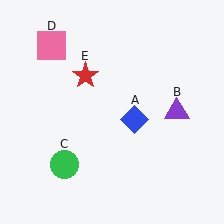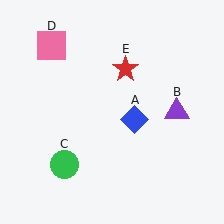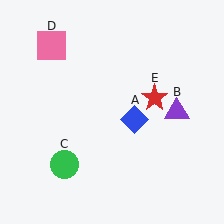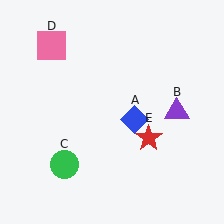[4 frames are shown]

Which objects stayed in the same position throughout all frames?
Blue diamond (object A) and purple triangle (object B) and green circle (object C) and pink square (object D) remained stationary.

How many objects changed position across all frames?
1 object changed position: red star (object E).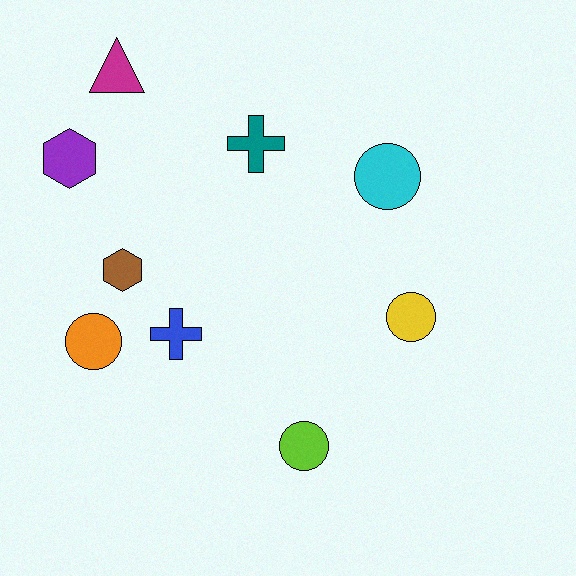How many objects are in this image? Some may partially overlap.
There are 9 objects.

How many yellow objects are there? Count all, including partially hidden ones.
There is 1 yellow object.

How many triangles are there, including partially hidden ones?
There is 1 triangle.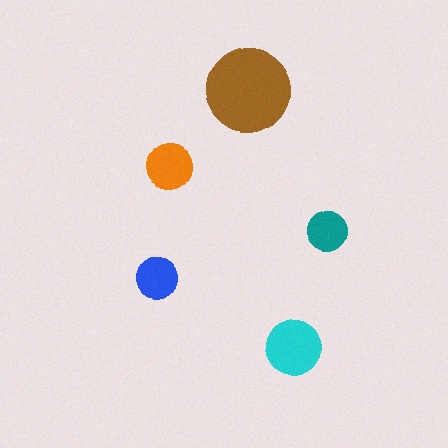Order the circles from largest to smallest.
the brown one, the cyan one, the orange one, the blue one, the teal one.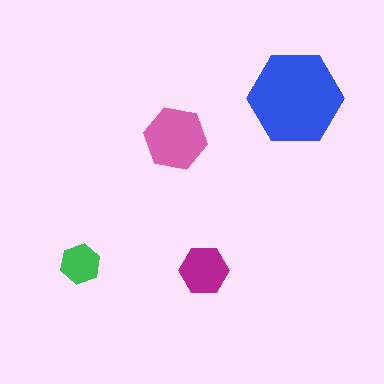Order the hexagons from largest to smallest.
the blue one, the pink one, the magenta one, the green one.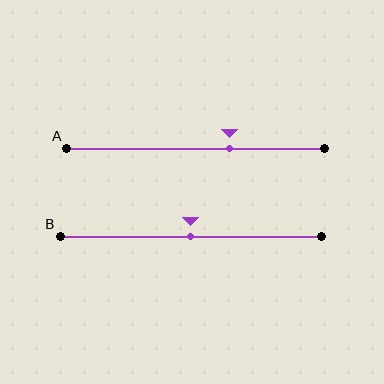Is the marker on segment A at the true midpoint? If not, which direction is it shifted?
No, the marker on segment A is shifted to the right by about 13% of the segment length.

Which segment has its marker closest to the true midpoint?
Segment B has its marker closest to the true midpoint.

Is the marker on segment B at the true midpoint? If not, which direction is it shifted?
Yes, the marker on segment B is at the true midpoint.